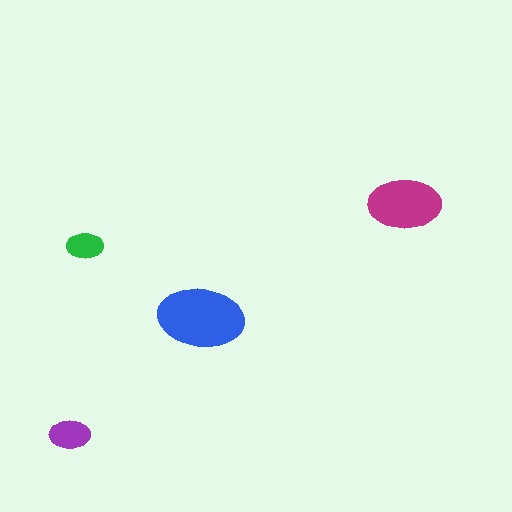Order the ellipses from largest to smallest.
the blue one, the magenta one, the purple one, the green one.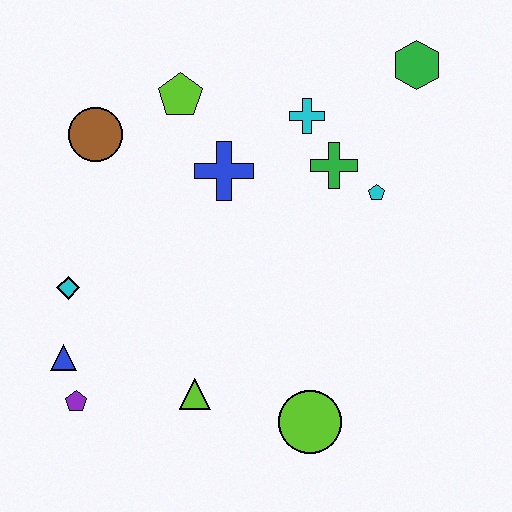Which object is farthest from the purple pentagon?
The green hexagon is farthest from the purple pentagon.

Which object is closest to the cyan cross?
The green cross is closest to the cyan cross.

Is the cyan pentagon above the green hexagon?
No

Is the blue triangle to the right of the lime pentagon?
No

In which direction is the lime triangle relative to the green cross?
The lime triangle is below the green cross.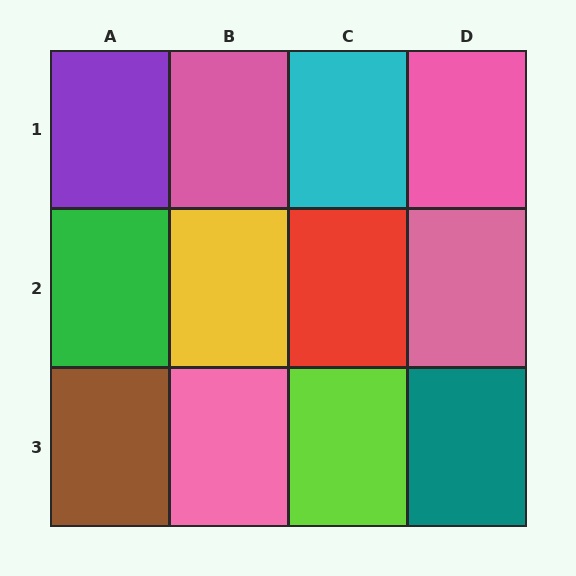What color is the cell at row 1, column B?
Pink.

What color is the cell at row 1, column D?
Pink.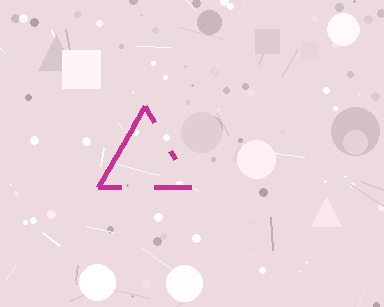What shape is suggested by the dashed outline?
The dashed outline suggests a triangle.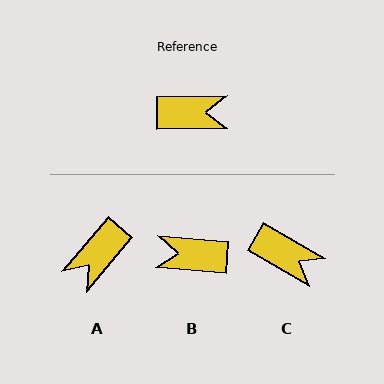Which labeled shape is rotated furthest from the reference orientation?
B, about 175 degrees away.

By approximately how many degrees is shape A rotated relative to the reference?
Approximately 132 degrees clockwise.